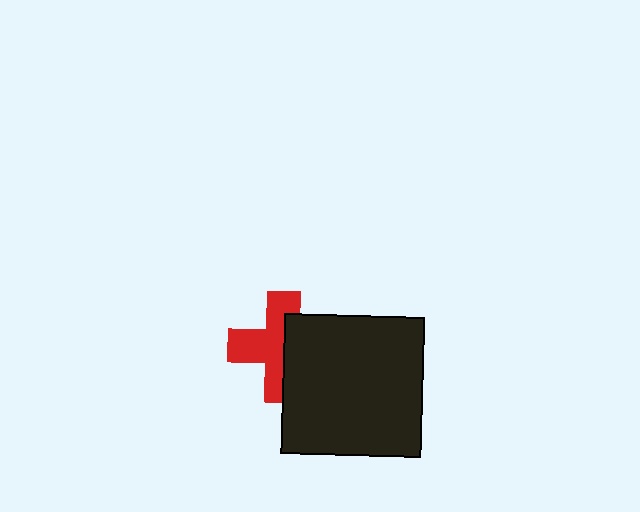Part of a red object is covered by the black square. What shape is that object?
It is a cross.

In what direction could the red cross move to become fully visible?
The red cross could move left. That would shift it out from behind the black square entirely.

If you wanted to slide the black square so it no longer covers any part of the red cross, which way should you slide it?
Slide it right — that is the most direct way to separate the two shapes.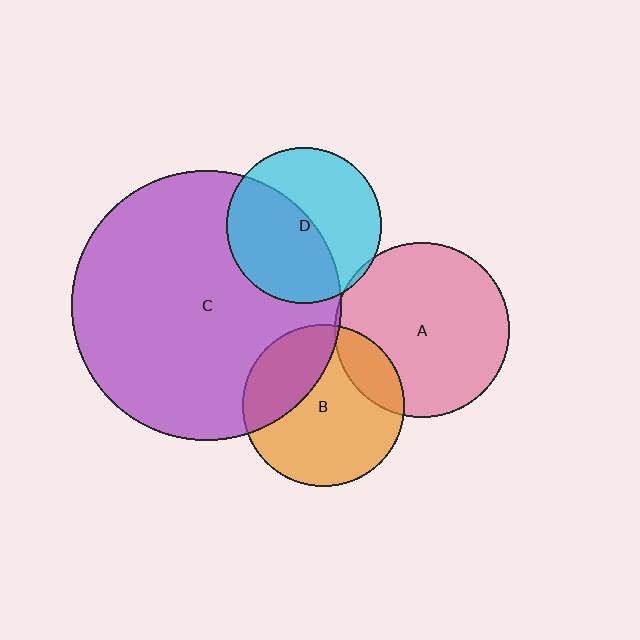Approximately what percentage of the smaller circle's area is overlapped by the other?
Approximately 30%.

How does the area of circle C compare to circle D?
Approximately 3.0 times.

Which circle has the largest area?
Circle C (purple).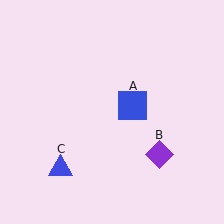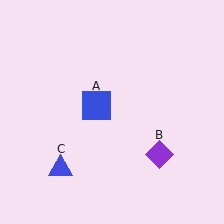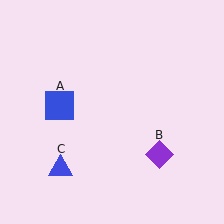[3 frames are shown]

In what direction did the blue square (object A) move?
The blue square (object A) moved left.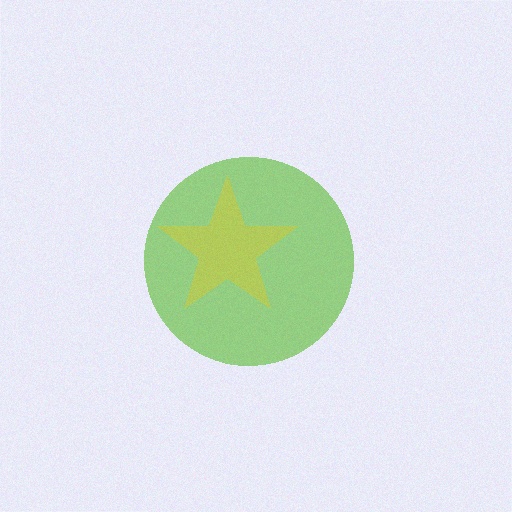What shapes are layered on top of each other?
The layered shapes are: a lime circle, a yellow star.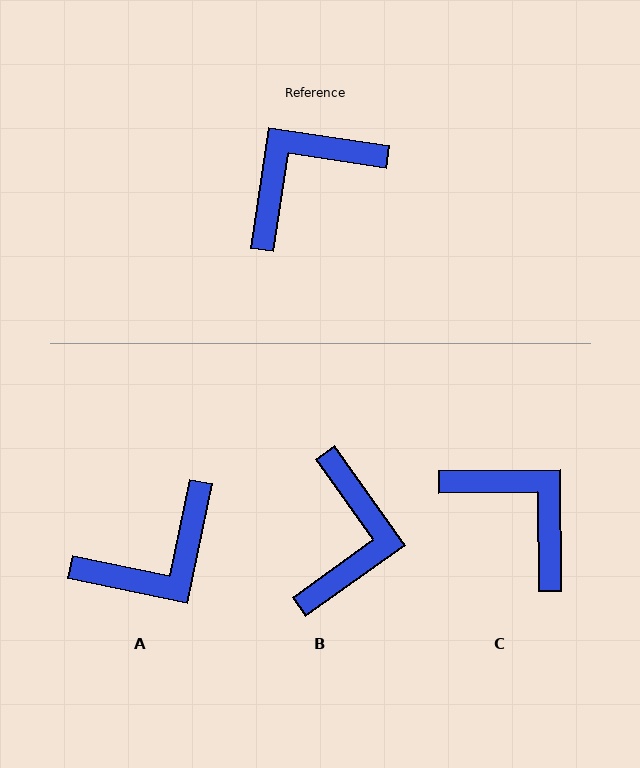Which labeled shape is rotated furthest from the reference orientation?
A, about 177 degrees away.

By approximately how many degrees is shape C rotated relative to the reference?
Approximately 81 degrees clockwise.